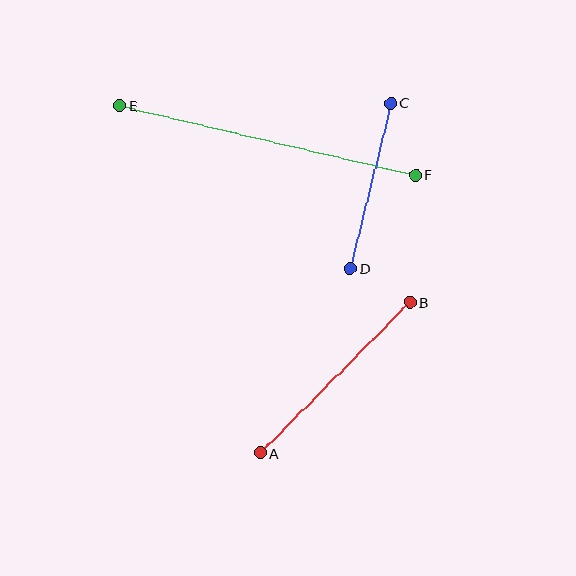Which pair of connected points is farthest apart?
Points E and F are farthest apart.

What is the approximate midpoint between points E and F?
The midpoint is at approximately (268, 141) pixels.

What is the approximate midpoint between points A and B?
The midpoint is at approximately (335, 378) pixels.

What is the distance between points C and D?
The distance is approximately 170 pixels.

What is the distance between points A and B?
The distance is approximately 212 pixels.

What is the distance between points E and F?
The distance is approximately 303 pixels.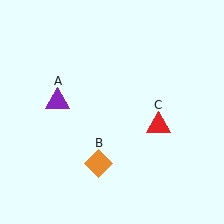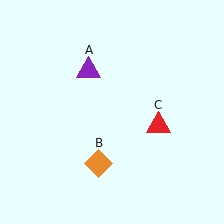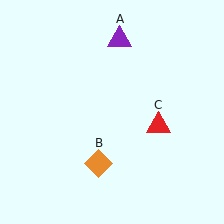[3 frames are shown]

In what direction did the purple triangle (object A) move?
The purple triangle (object A) moved up and to the right.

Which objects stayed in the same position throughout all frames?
Orange diamond (object B) and red triangle (object C) remained stationary.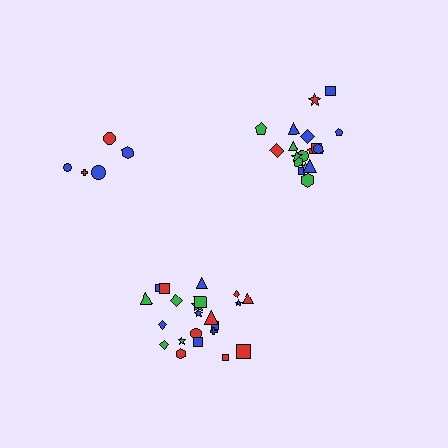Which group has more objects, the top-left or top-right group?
The top-right group.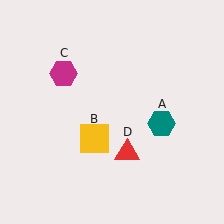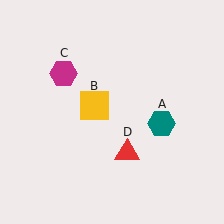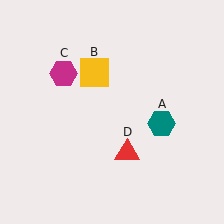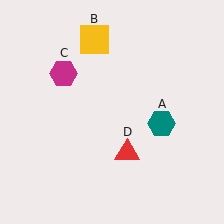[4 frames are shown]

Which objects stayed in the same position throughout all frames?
Teal hexagon (object A) and magenta hexagon (object C) and red triangle (object D) remained stationary.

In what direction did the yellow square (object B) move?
The yellow square (object B) moved up.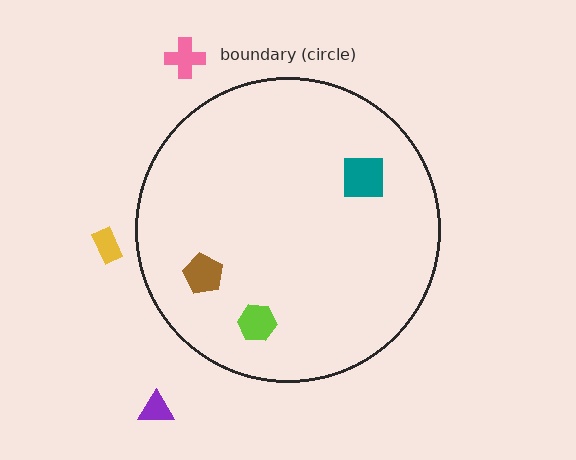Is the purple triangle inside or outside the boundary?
Outside.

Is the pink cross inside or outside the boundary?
Outside.